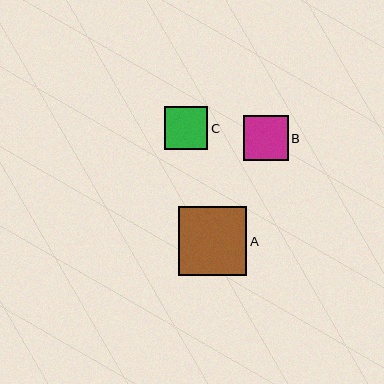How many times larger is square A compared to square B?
Square A is approximately 1.5 times the size of square B.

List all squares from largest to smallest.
From largest to smallest: A, B, C.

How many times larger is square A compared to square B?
Square A is approximately 1.5 times the size of square B.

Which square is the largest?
Square A is the largest with a size of approximately 68 pixels.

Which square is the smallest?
Square C is the smallest with a size of approximately 43 pixels.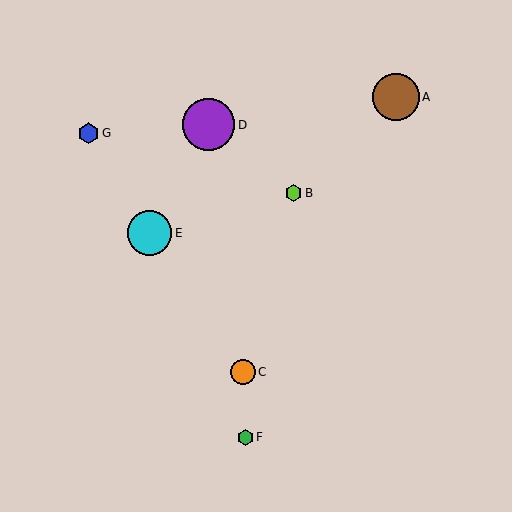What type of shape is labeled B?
Shape B is a lime hexagon.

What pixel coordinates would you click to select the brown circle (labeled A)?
Click at (396, 97) to select the brown circle A.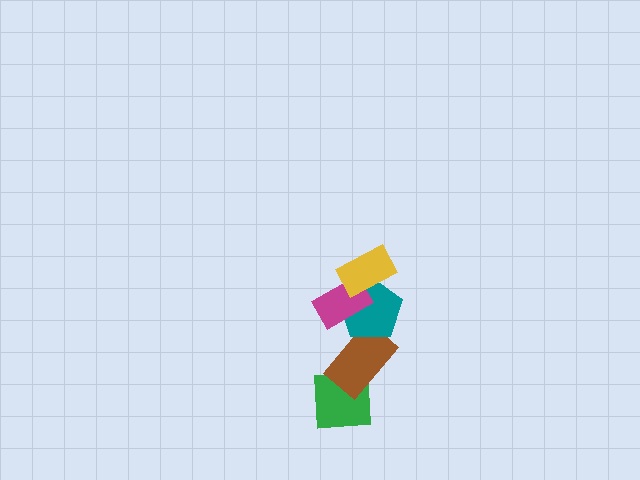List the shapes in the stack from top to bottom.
From top to bottom: the yellow rectangle, the magenta rectangle, the teal pentagon, the brown rectangle, the green square.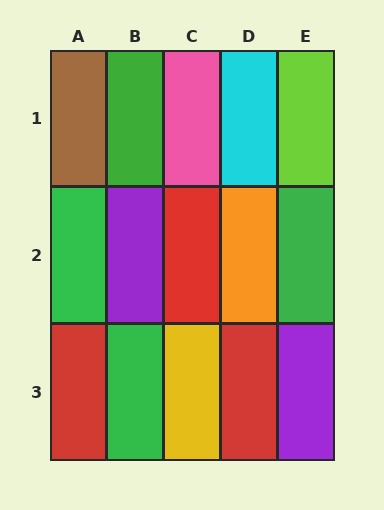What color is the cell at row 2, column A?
Green.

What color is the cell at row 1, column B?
Green.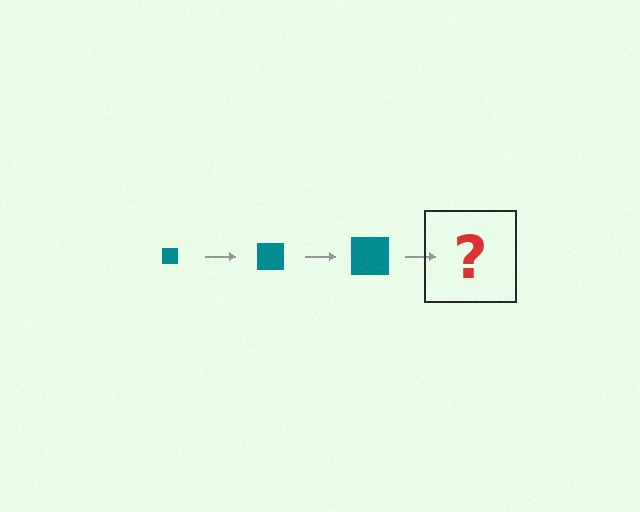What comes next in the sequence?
The next element should be a teal square, larger than the previous one.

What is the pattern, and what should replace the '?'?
The pattern is that the square gets progressively larger each step. The '?' should be a teal square, larger than the previous one.